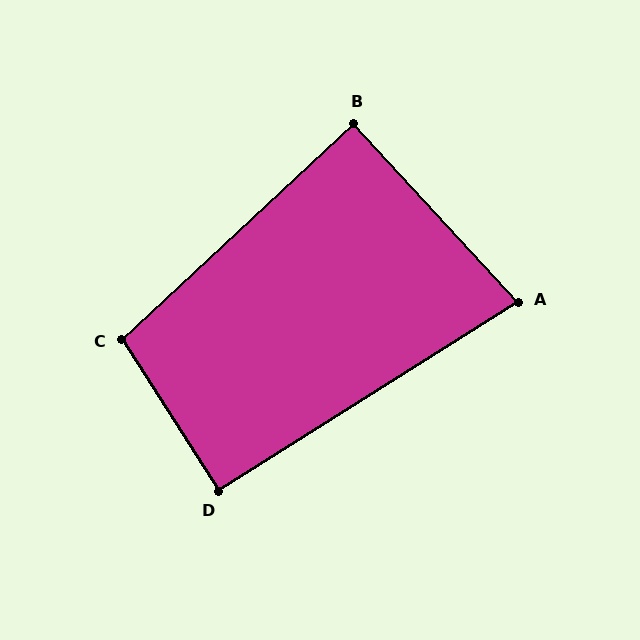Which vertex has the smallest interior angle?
A, at approximately 80 degrees.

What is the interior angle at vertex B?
Approximately 90 degrees (approximately right).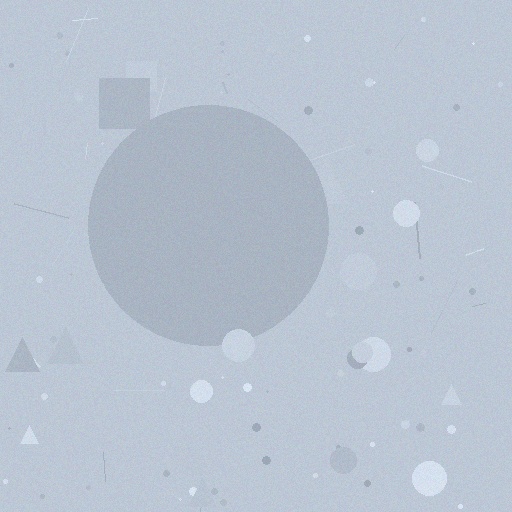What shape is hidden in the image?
A circle is hidden in the image.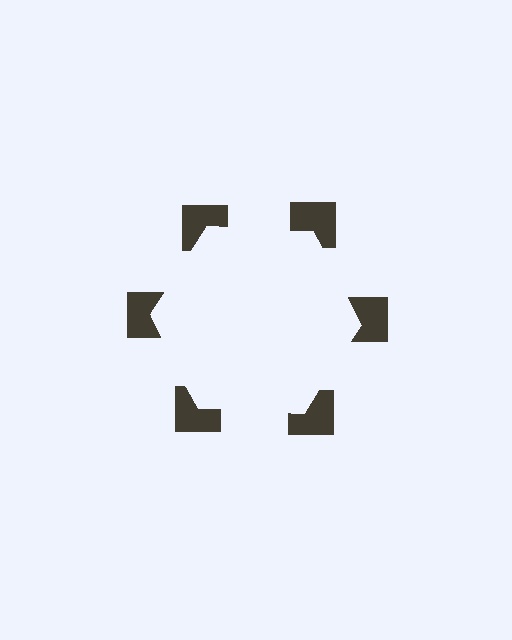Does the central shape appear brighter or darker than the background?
It typically appears slightly brighter than the background, even though no actual brightness change is drawn.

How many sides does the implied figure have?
6 sides.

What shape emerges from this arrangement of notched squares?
An illusory hexagon — its edges are inferred from the aligned wedge cuts in the notched squares, not physically drawn.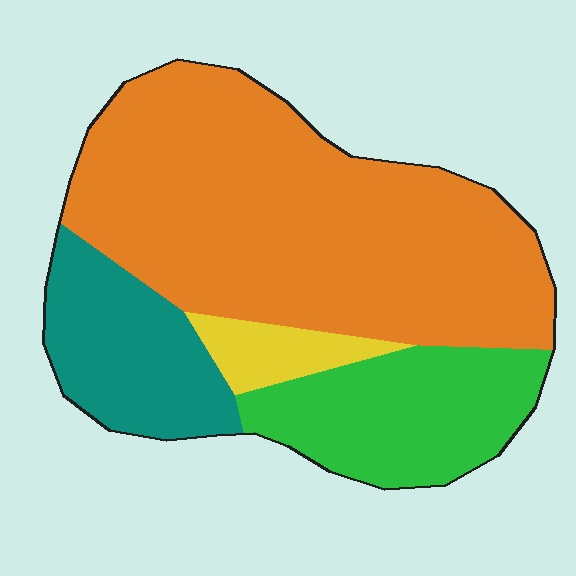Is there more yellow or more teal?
Teal.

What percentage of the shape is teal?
Teal takes up less than a sixth of the shape.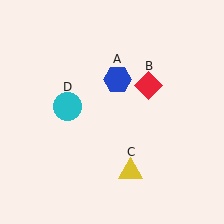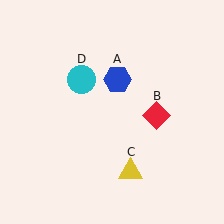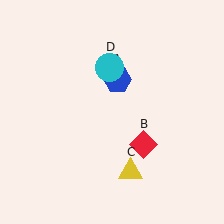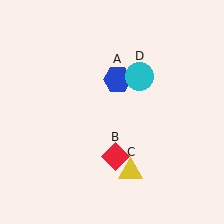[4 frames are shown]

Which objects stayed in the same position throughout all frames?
Blue hexagon (object A) and yellow triangle (object C) remained stationary.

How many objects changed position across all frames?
2 objects changed position: red diamond (object B), cyan circle (object D).